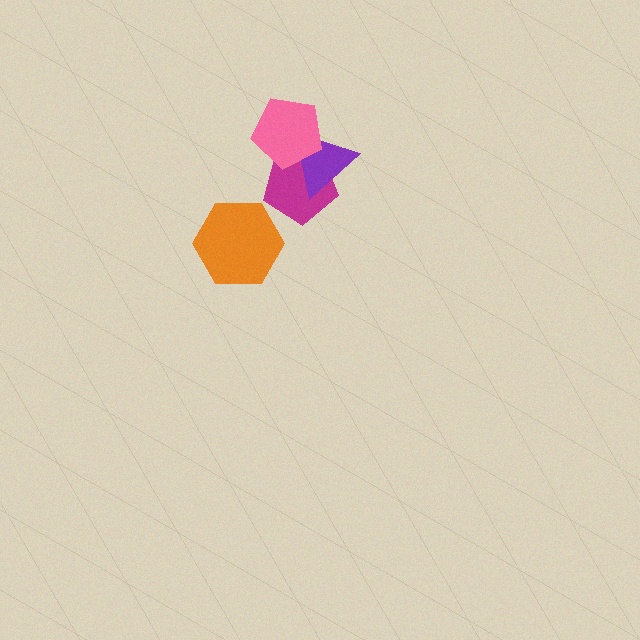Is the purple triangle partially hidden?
Yes, it is partially covered by another shape.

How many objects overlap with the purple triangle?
2 objects overlap with the purple triangle.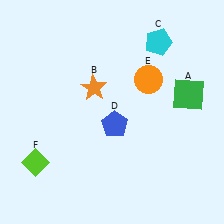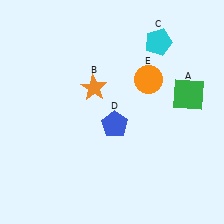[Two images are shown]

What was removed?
The lime diamond (F) was removed in Image 2.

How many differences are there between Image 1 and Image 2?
There is 1 difference between the two images.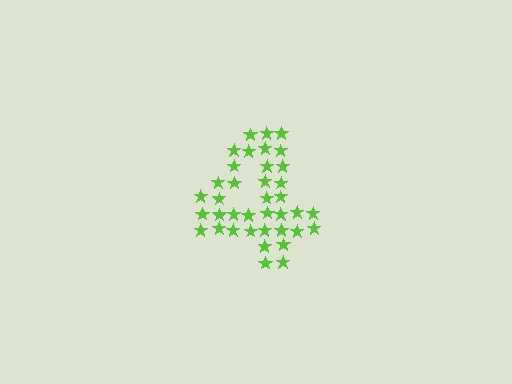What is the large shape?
The large shape is the digit 4.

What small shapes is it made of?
It is made of small stars.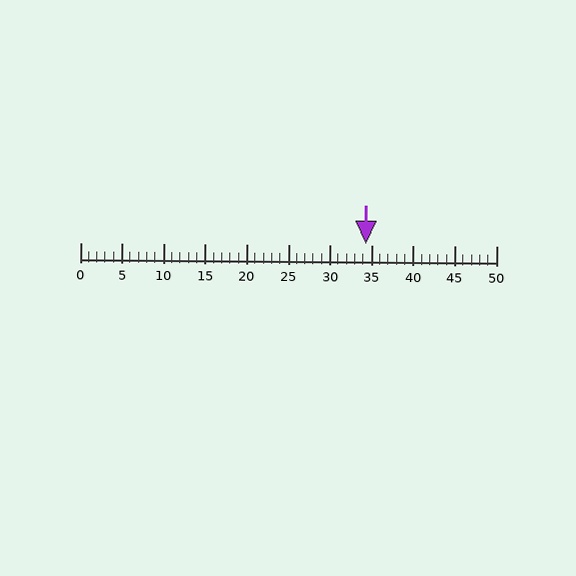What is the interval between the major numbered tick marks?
The major tick marks are spaced 5 units apart.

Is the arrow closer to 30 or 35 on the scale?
The arrow is closer to 35.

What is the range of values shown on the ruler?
The ruler shows values from 0 to 50.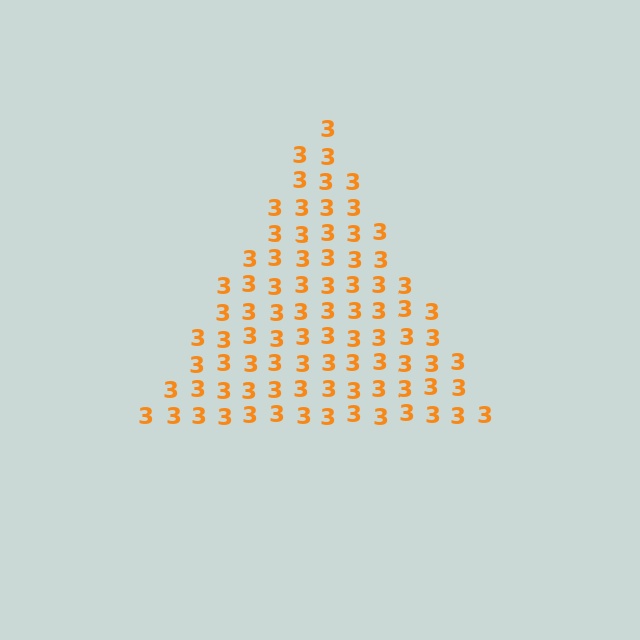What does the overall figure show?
The overall figure shows a triangle.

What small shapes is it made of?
It is made of small digit 3's.